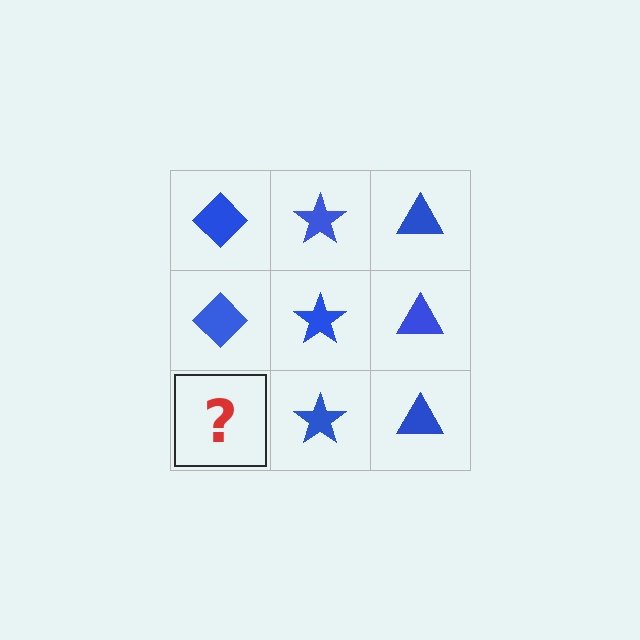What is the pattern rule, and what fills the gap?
The rule is that each column has a consistent shape. The gap should be filled with a blue diamond.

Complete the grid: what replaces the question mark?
The question mark should be replaced with a blue diamond.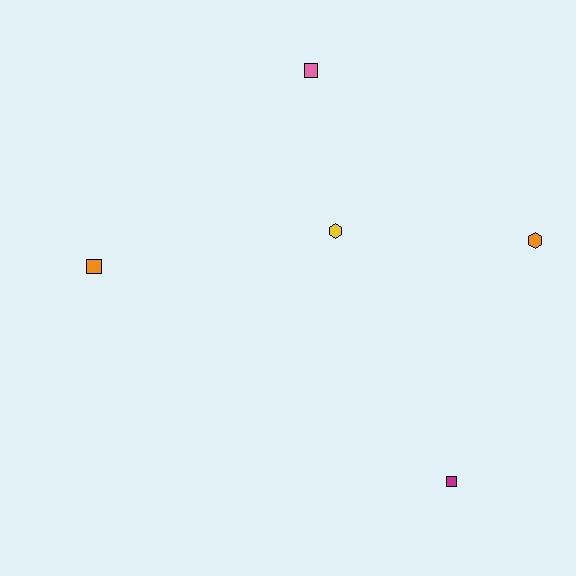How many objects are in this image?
There are 5 objects.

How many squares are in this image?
There are 3 squares.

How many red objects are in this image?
There are no red objects.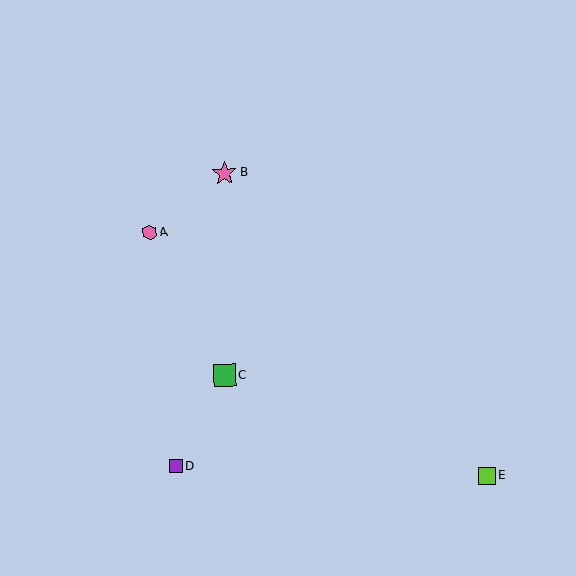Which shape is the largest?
The pink star (labeled B) is the largest.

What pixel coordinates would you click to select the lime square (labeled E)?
Click at (487, 475) to select the lime square E.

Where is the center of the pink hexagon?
The center of the pink hexagon is at (150, 232).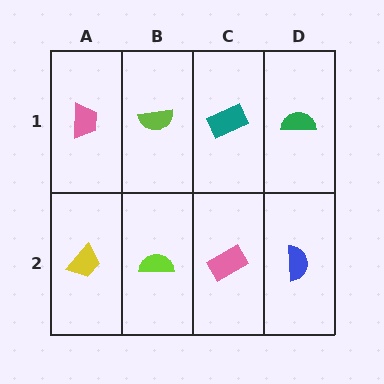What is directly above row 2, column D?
A green semicircle.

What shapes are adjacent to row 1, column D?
A blue semicircle (row 2, column D), a teal rectangle (row 1, column C).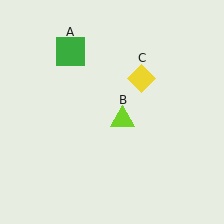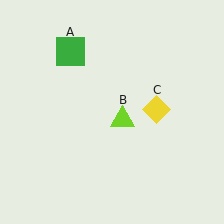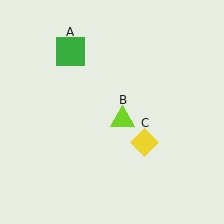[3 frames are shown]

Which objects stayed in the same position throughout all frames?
Green square (object A) and lime triangle (object B) remained stationary.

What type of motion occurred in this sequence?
The yellow diamond (object C) rotated clockwise around the center of the scene.